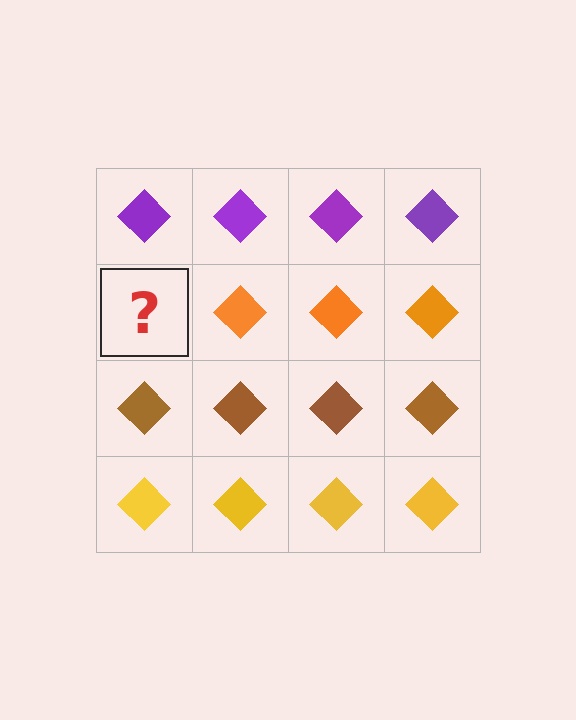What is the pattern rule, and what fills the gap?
The rule is that each row has a consistent color. The gap should be filled with an orange diamond.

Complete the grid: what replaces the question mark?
The question mark should be replaced with an orange diamond.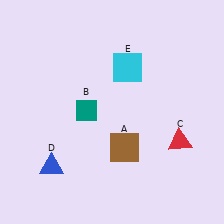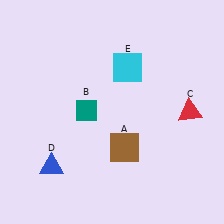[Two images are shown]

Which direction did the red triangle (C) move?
The red triangle (C) moved up.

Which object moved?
The red triangle (C) moved up.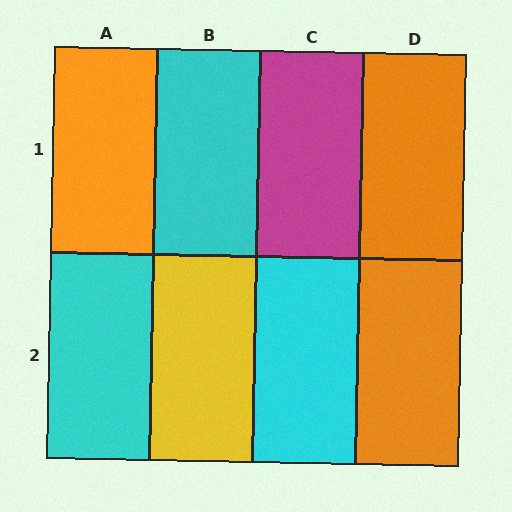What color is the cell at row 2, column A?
Cyan.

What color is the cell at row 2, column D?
Orange.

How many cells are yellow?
1 cell is yellow.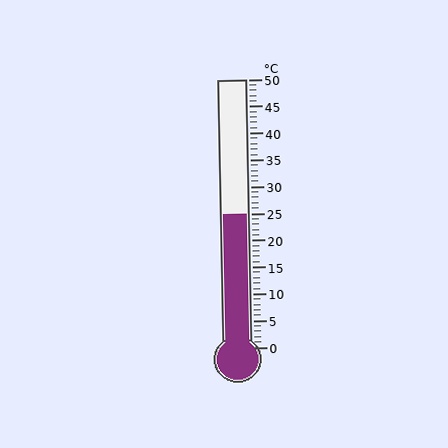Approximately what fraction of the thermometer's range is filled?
The thermometer is filled to approximately 50% of its range.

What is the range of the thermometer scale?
The thermometer scale ranges from 0°C to 50°C.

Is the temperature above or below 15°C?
The temperature is above 15°C.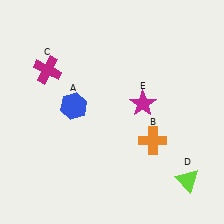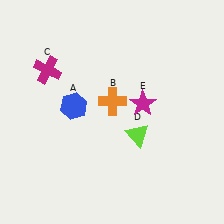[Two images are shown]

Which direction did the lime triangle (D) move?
The lime triangle (D) moved left.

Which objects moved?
The objects that moved are: the orange cross (B), the lime triangle (D).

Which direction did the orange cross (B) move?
The orange cross (B) moved left.